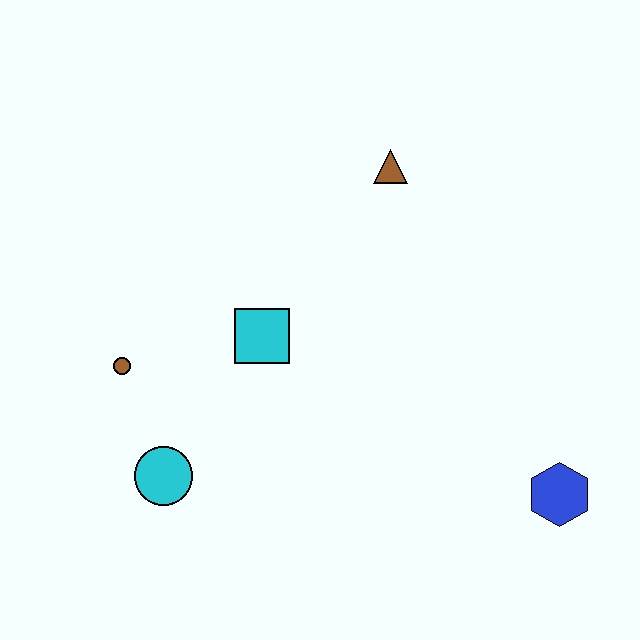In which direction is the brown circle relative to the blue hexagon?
The brown circle is to the left of the blue hexagon.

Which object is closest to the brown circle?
The cyan circle is closest to the brown circle.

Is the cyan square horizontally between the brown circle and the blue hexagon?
Yes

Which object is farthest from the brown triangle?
The cyan circle is farthest from the brown triangle.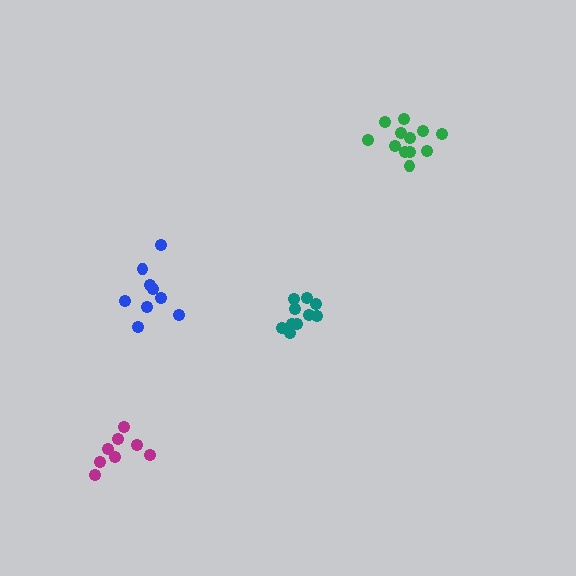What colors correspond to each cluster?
The clusters are colored: magenta, teal, blue, green.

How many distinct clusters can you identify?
There are 4 distinct clusters.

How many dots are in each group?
Group 1: 8 dots, Group 2: 10 dots, Group 3: 9 dots, Group 4: 12 dots (39 total).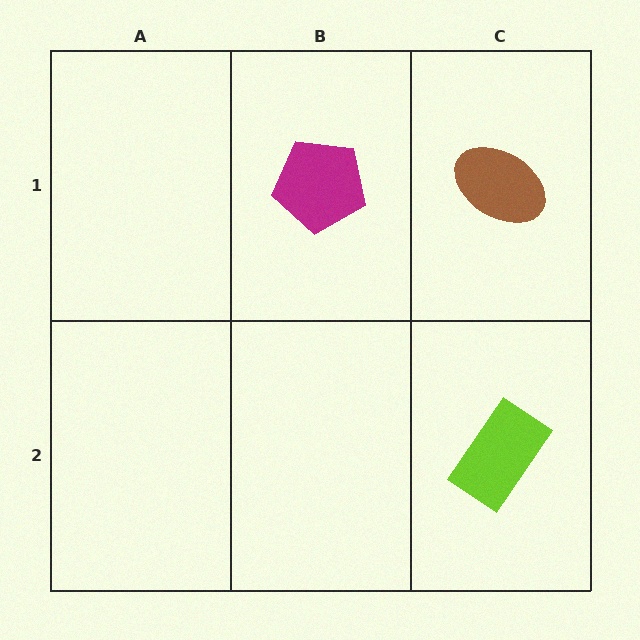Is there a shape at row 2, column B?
No, that cell is empty.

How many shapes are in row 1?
2 shapes.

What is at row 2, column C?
A lime rectangle.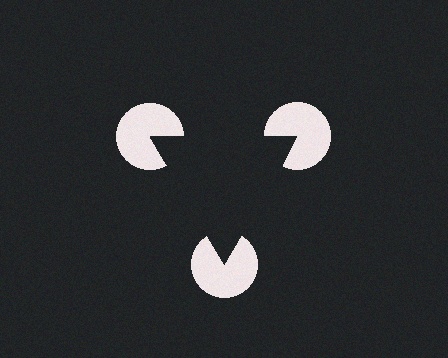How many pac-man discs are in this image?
There are 3 — one at each vertex of the illusory triangle.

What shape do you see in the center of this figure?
An illusory triangle — its edges are inferred from the aligned wedge cuts in the pac-man discs, not physically drawn.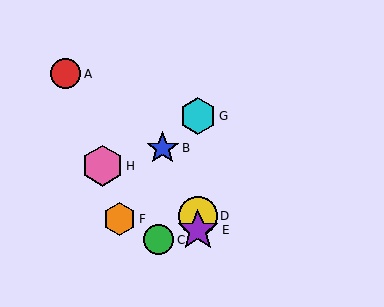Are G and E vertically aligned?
Yes, both are at x≈198.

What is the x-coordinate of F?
Object F is at x≈120.